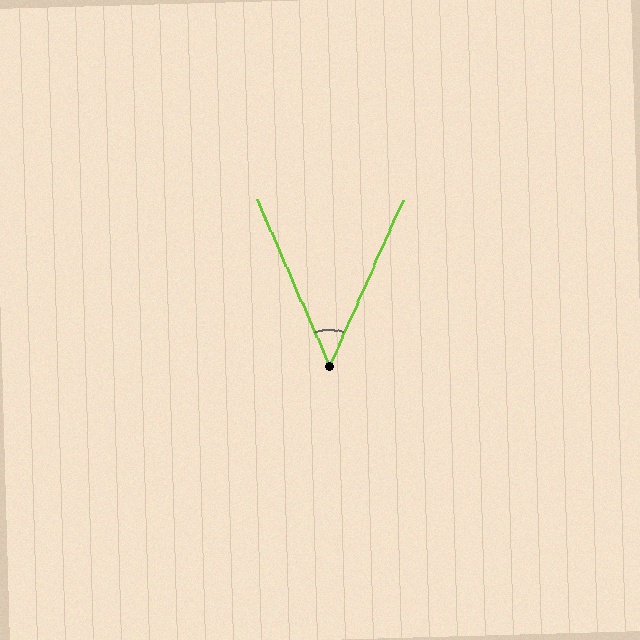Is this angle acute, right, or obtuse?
It is acute.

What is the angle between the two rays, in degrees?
Approximately 48 degrees.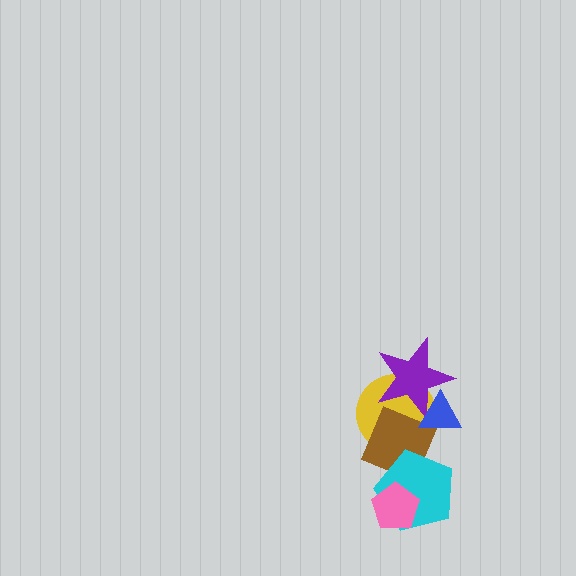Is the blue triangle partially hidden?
No, no other shape covers it.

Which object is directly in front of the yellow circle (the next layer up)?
The brown square is directly in front of the yellow circle.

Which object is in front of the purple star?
The blue triangle is in front of the purple star.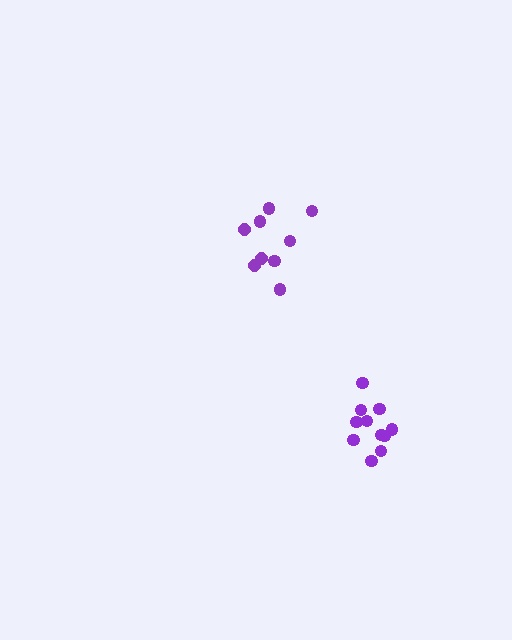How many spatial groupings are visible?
There are 2 spatial groupings.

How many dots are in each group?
Group 1: 9 dots, Group 2: 11 dots (20 total).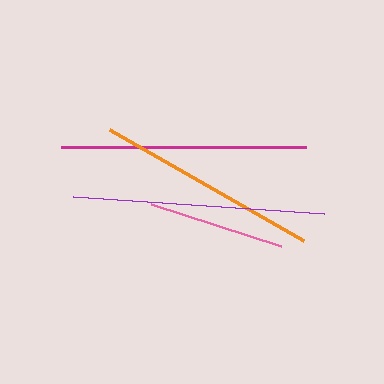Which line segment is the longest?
The purple line is the longest at approximately 251 pixels.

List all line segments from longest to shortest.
From longest to shortest: purple, magenta, orange, pink.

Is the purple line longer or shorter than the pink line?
The purple line is longer than the pink line.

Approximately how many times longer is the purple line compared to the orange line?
The purple line is approximately 1.1 times the length of the orange line.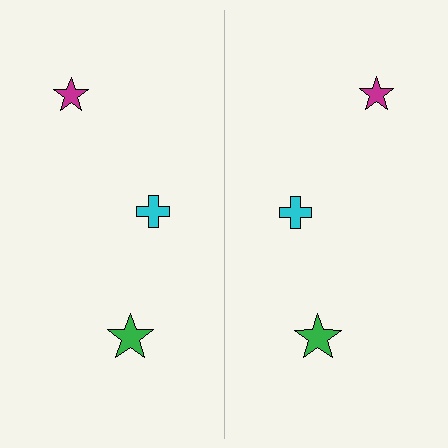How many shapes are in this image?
There are 6 shapes in this image.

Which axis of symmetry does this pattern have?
The pattern has a vertical axis of symmetry running through the center of the image.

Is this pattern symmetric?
Yes, this pattern has bilateral (reflection) symmetry.